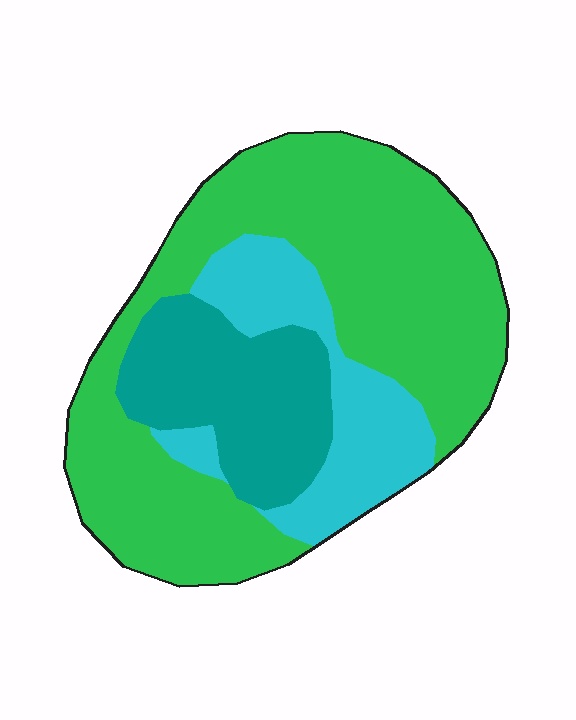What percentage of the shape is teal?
Teal covers 21% of the shape.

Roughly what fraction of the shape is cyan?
Cyan covers 20% of the shape.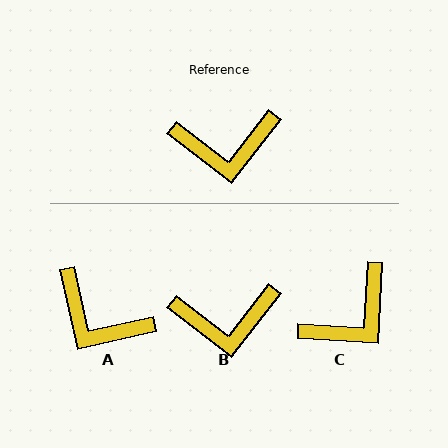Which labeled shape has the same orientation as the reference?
B.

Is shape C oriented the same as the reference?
No, it is off by about 34 degrees.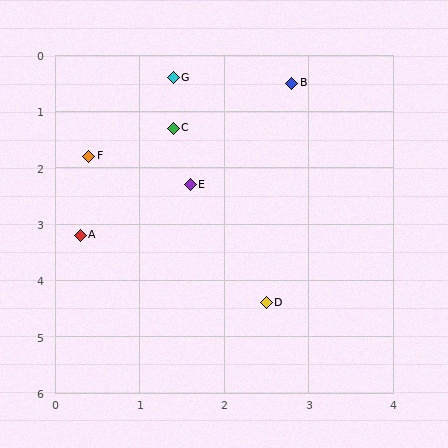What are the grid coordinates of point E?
Point E is at approximately (1.6, 2.3).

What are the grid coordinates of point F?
Point F is at approximately (0.4, 1.8).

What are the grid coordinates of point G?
Point G is at approximately (1.4, 0.4).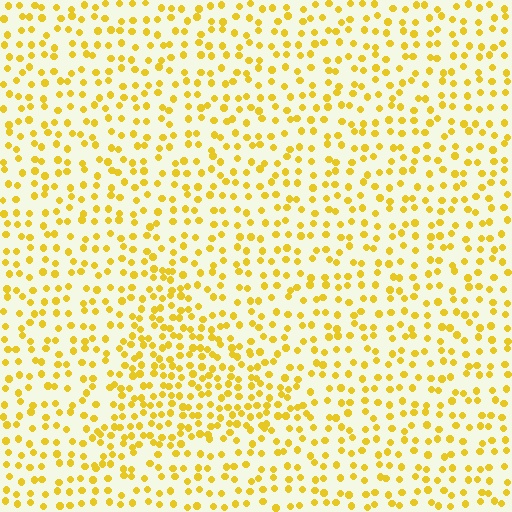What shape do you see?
I see a triangle.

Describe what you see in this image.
The image contains small yellow elements arranged at two different densities. A triangle-shaped region is visible where the elements are more densely packed than the surrounding area.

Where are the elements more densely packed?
The elements are more densely packed inside the triangle boundary.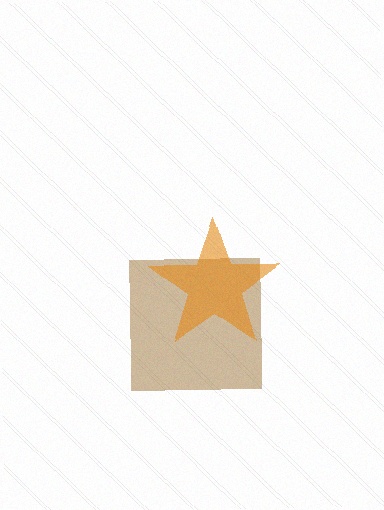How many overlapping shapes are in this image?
There are 2 overlapping shapes in the image.